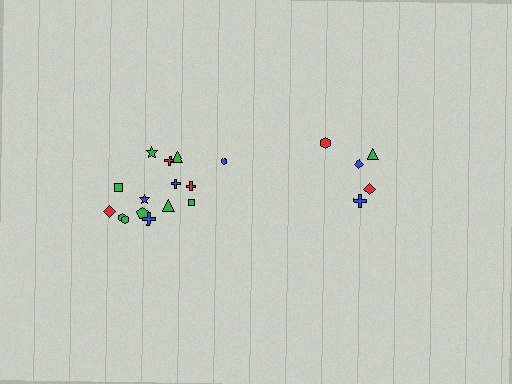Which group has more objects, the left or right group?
The left group.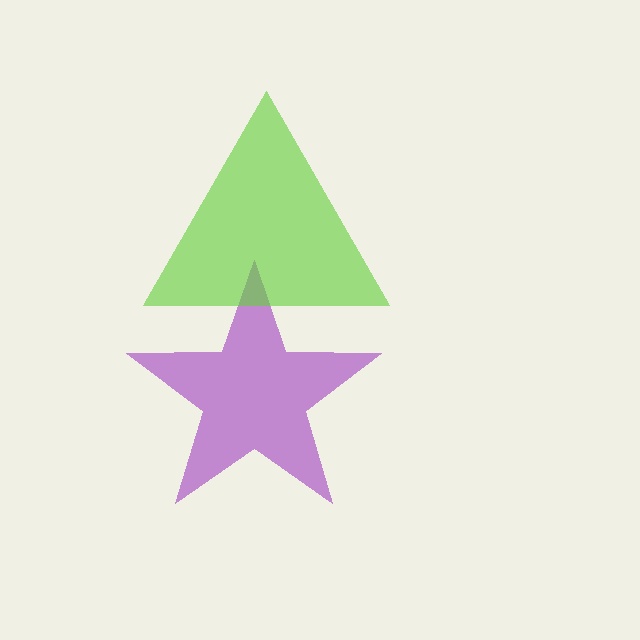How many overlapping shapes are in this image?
There are 2 overlapping shapes in the image.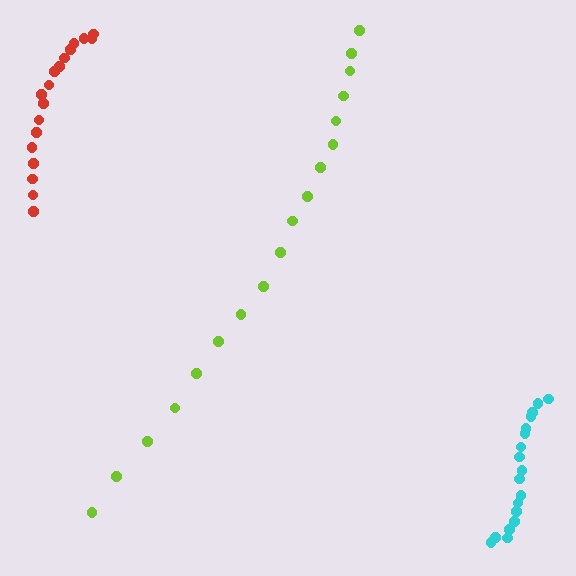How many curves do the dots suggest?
There are 3 distinct paths.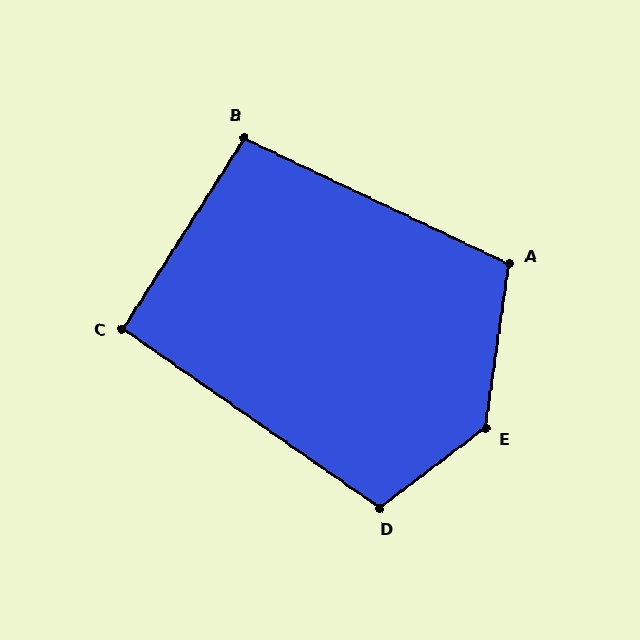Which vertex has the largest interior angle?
E, at approximately 135 degrees.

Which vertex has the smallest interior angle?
C, at approximately 93 degrees.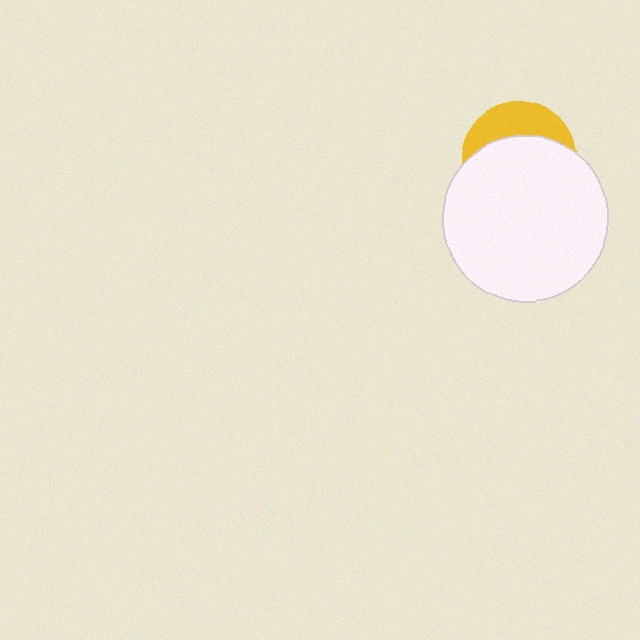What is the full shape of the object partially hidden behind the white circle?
The partially hidden object is a yellow circle.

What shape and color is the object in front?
The object in front is a white circle.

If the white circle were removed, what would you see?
You would see the complete yellow circle.